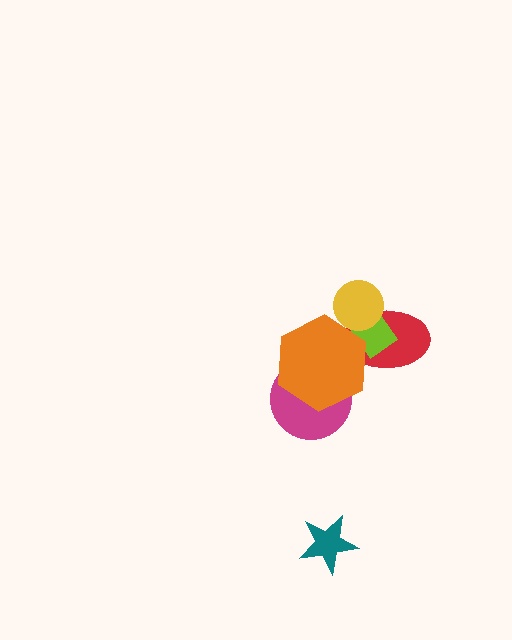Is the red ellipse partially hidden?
Yes, it is partially covered by another shape.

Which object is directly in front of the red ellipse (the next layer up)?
The lime rectangle is directly in front of the red ellipse.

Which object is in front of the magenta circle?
The orange hexagon is in front of the magenta circle.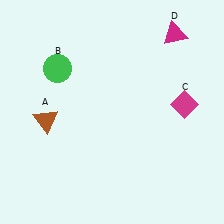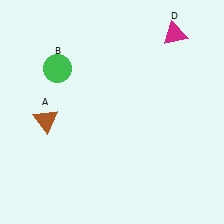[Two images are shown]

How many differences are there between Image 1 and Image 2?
There is 1 difference between the two images.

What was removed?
The magenta diamond (C) was removed in Image 2.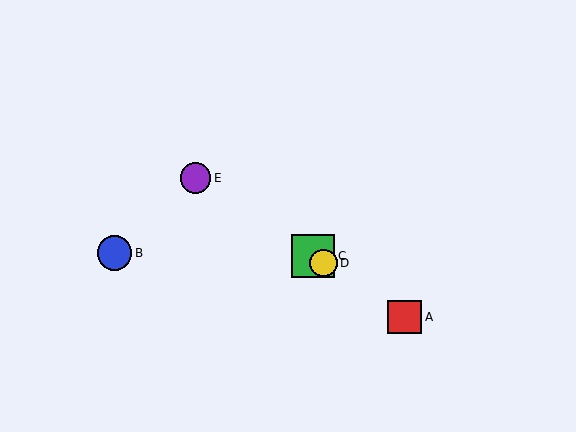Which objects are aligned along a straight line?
Objects A, C, D, E are aligned along a straight line.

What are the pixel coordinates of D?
Object D is at (323, 263).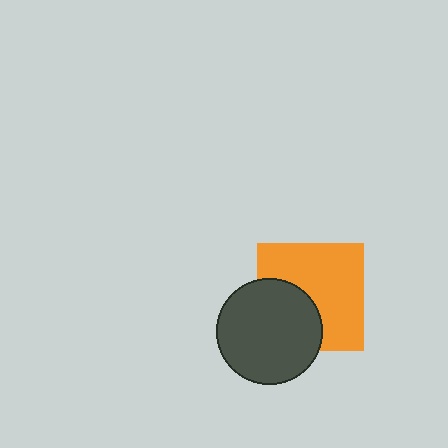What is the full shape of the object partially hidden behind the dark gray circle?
The partially hidden object is an orange square.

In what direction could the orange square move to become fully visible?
The orange square could move toward the upper-right. That would shift it out from behind the dark gray circle entirely.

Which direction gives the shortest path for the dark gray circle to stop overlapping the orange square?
Moving toward the lower-left gives the shortest separation.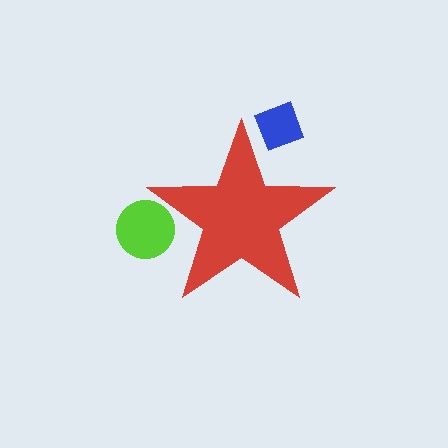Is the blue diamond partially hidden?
Yes, the blue diamond is partially hidden behind the red star.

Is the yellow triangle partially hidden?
Yes, the yellow triangle is partially hidden behind the red star.